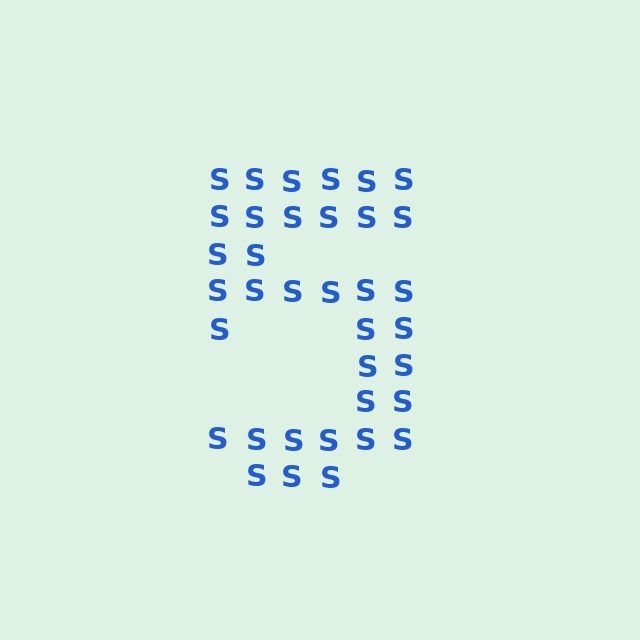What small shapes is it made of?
It is made of small letter S's.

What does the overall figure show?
The overall figure shows the digit 5.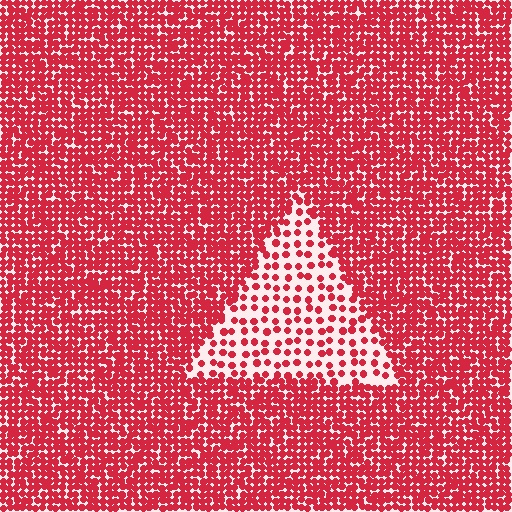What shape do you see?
I see a triangle.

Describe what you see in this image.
The image contains small red elements arranged at two different densities. A triangle-shaped region is visible where the elements are less densely packed than the surrounding area.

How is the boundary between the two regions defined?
The boundary is defined by a change in element density (approximately 2.7x ratio). All elements are the same color, size, and shape.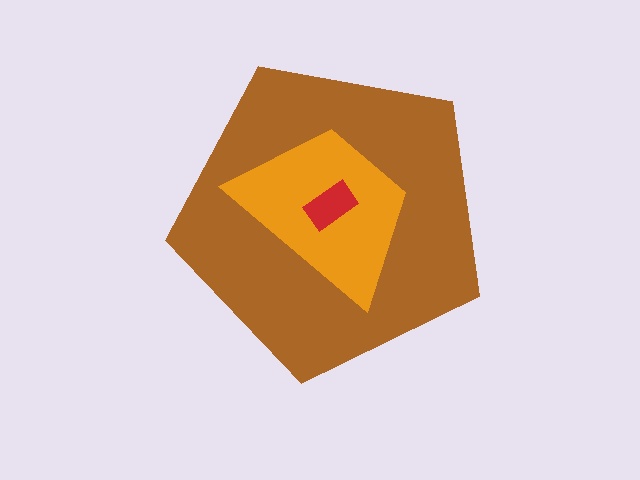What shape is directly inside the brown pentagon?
The orange trapezoid.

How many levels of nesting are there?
3.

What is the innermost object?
The red rectangle.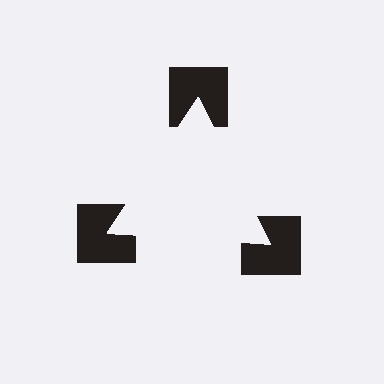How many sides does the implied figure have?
3 sides.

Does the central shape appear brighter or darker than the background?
It typically appears slightly brighter than the background, even though no actual brightness change is drawn.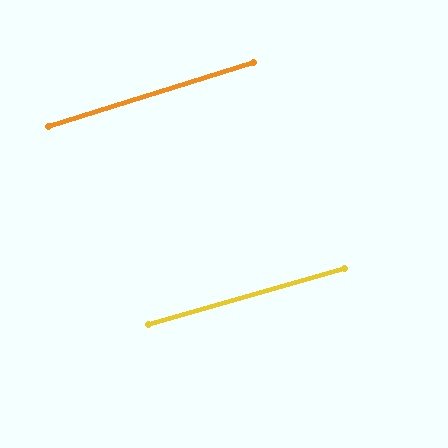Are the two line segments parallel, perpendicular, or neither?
Parallel — their directions differ by only 1.5°.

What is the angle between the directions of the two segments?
Approximately 1 degree.